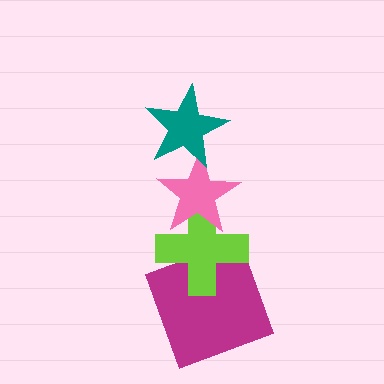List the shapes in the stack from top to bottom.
From top to bottom: the teal star, the pink star, the lime cross, the magenta square.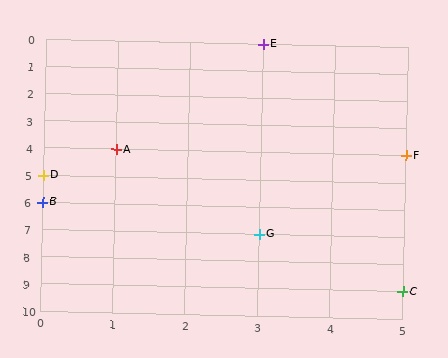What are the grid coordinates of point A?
Point A is at grid coordinates (1, 4).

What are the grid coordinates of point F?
Point F is at grid coordinates (5, 4).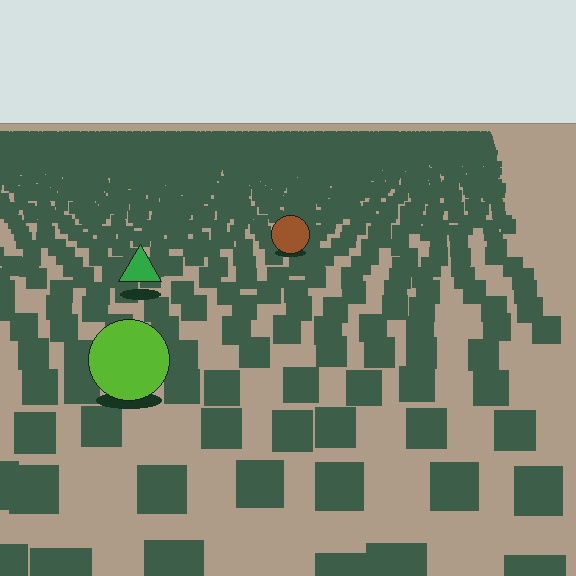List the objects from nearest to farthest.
From nearest to farthest: the lime circle, the green triangle, the brown circle.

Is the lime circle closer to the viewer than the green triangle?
Yes. The lime circle is closer — you can tell from the texture gradient: the ground texture is coarser near it.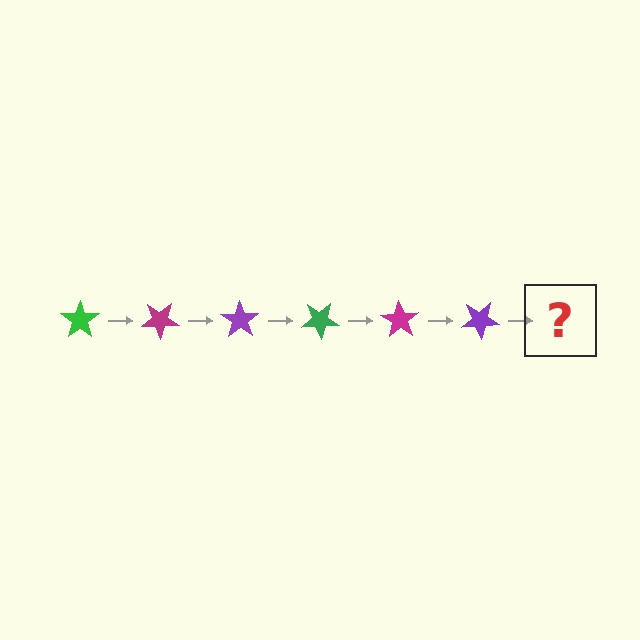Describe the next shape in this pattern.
It should be a green star, rotated 210 degrees from the start.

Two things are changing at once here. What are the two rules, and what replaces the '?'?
The two rules are that it rotates 35 degrees each step and the color cycles through green, magenta, and purple. The '?' should be a green star, rotated 210 degrees from the start.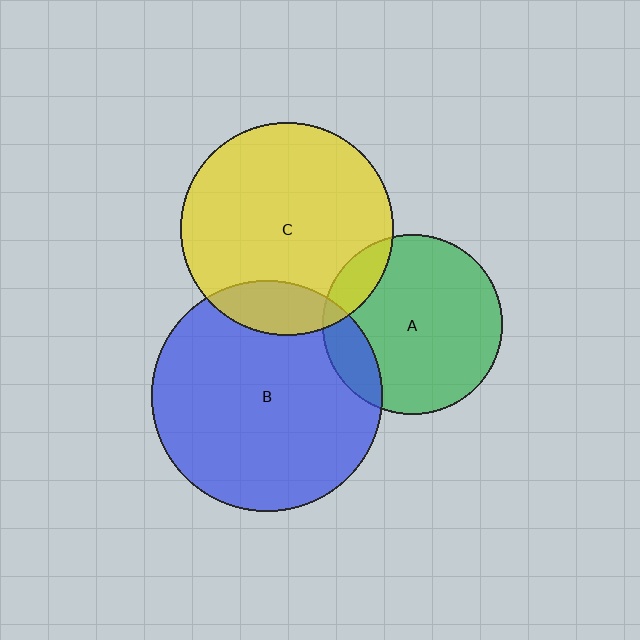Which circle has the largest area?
Circle B (blue).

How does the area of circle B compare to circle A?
Approximately 1.6 times.